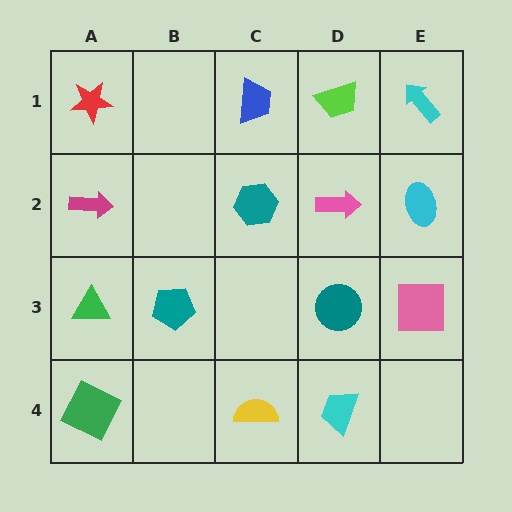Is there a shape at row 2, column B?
No, that cell is empty.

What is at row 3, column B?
A teal pentagon.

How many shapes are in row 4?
3 shapes.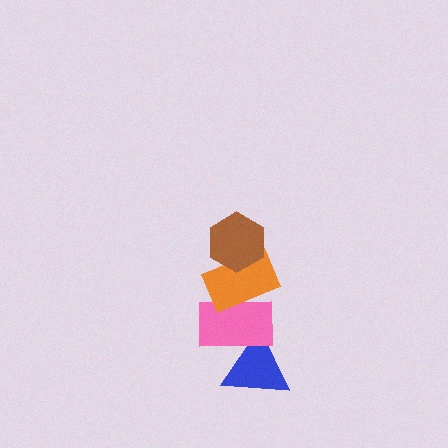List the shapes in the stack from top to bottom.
From top to bottom: the brown hexagon, the orange rectangle, the pink rectangle, the blue triangle.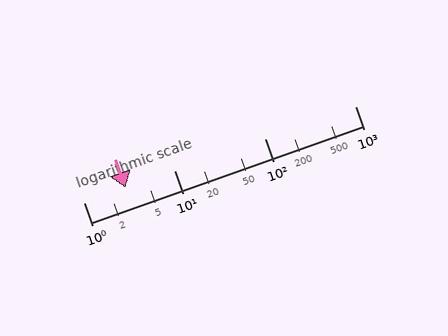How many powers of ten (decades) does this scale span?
The scale spans 3 decades, from 1 to 1000.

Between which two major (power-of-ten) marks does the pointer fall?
The pointer is between 1 and 10.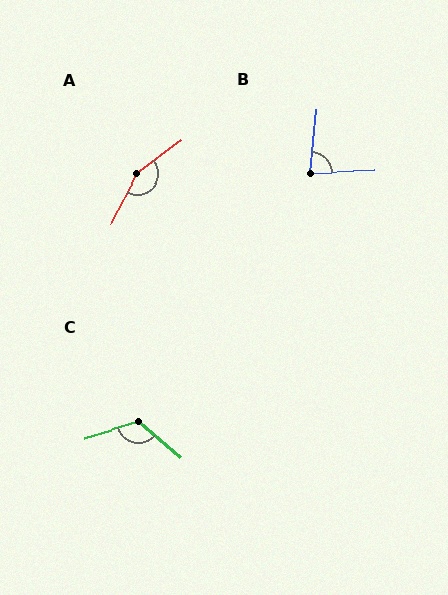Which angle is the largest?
A, at approximately 155 degrees.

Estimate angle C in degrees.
Approximately 122 degrees.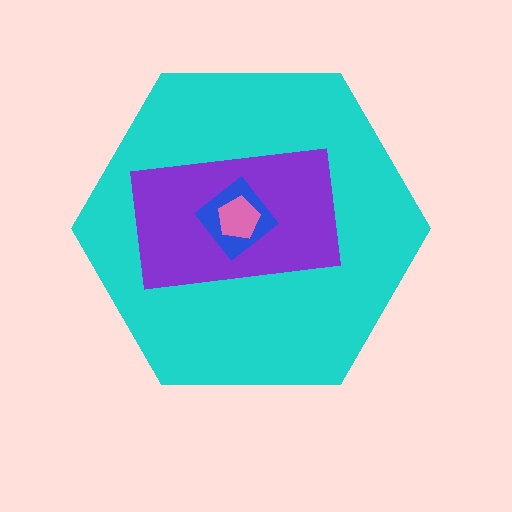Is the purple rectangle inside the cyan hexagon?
Yes.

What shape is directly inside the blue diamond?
The pink pentagon.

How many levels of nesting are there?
4.